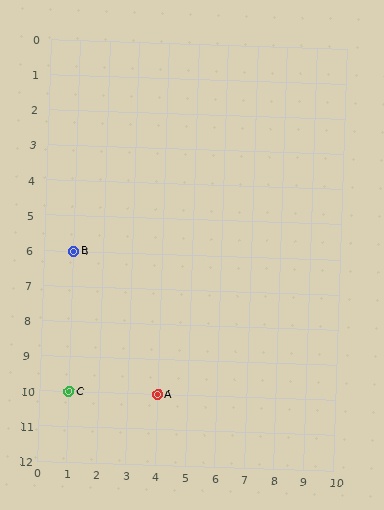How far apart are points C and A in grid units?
Points C and A are 3 columns apart.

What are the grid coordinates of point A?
Point A is at grid coordinates (4, 10).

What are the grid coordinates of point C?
Point C is at grid coordinates (1, 10).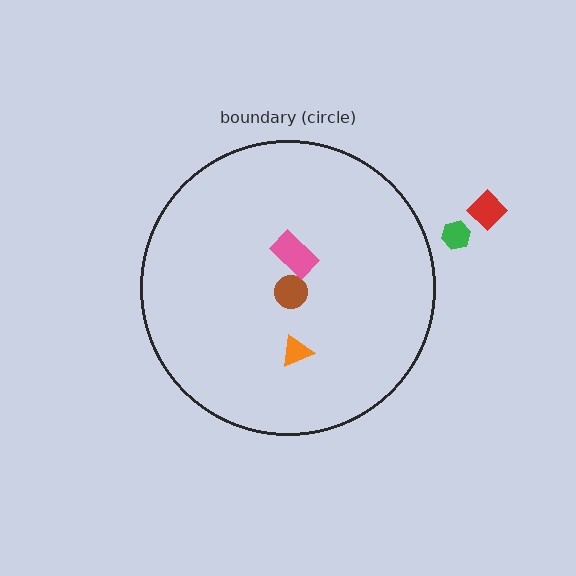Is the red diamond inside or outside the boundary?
Outside.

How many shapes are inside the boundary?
3 inside, 2 outside.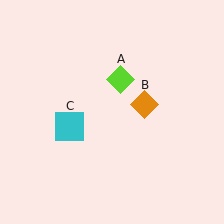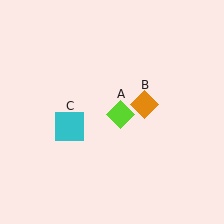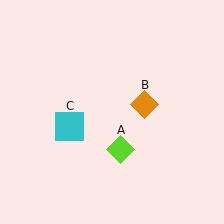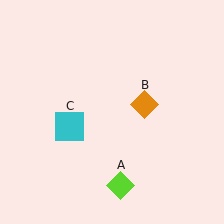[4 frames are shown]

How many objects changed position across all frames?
1 object changed position: lime diamond (object A).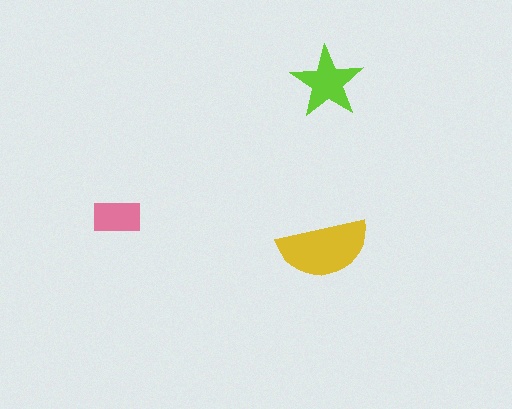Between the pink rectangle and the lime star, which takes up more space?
The lime star.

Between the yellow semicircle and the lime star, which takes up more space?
The yellow semicircle.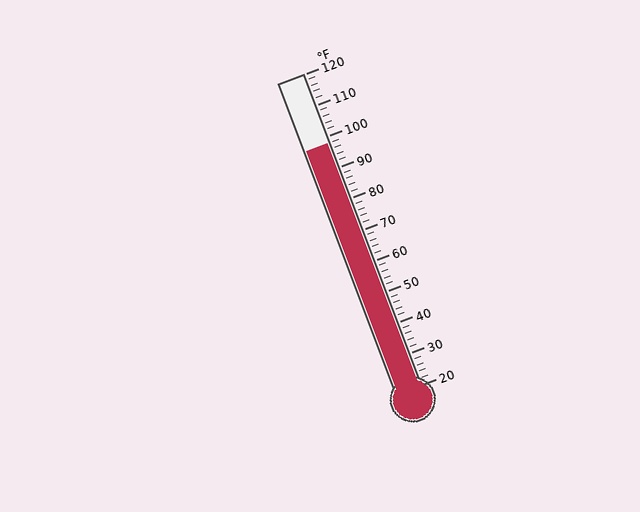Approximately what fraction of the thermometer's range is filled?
The thermometer is filled to approximately 80% of its range.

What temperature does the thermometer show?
The thermometer shows approximately 98°F.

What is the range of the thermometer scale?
The thermometer scale ranges from 20°F to 120°F.